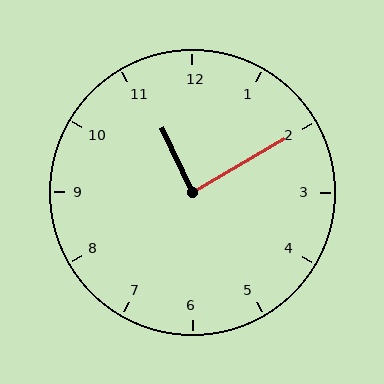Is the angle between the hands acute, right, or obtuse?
It is right.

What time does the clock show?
11:10.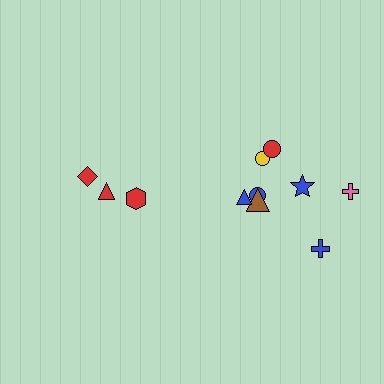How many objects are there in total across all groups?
There are 11 objects.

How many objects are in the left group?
There are 3 objects.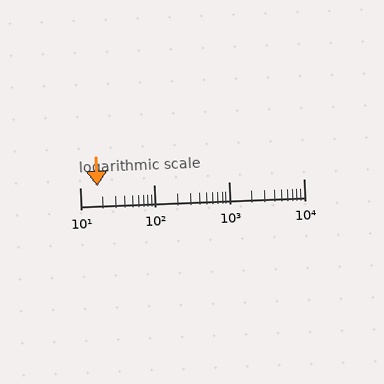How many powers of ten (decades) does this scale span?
The scale spans 3 decades, from 10 to 10000.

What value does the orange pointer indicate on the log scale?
The pointer indicates approximately 17.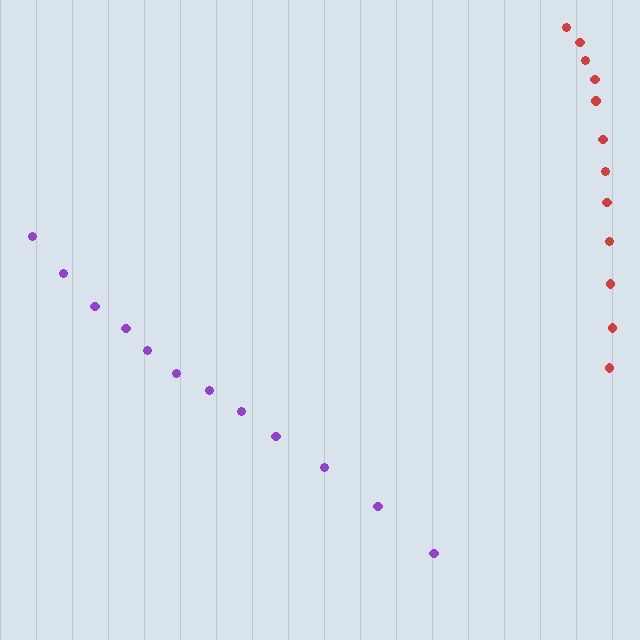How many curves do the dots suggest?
There are 2 distinct paths.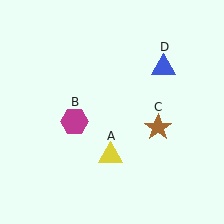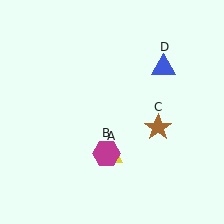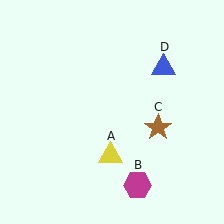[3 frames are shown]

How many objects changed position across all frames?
1 object changed position: magenta hexagon (object B).